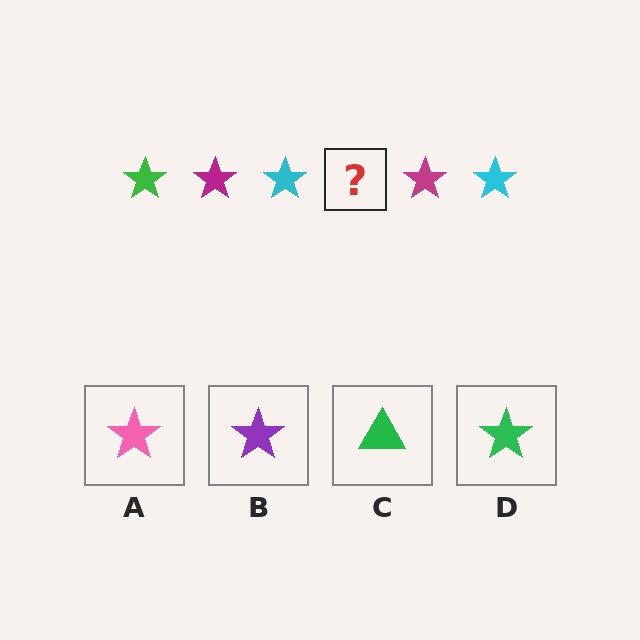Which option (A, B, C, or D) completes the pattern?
D.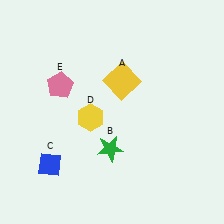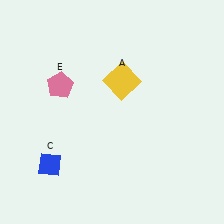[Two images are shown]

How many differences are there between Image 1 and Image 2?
There are 2 differences between the two images.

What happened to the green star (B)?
The green star (B) was removed in Image 2. It was in the bottom-left area of Image 1.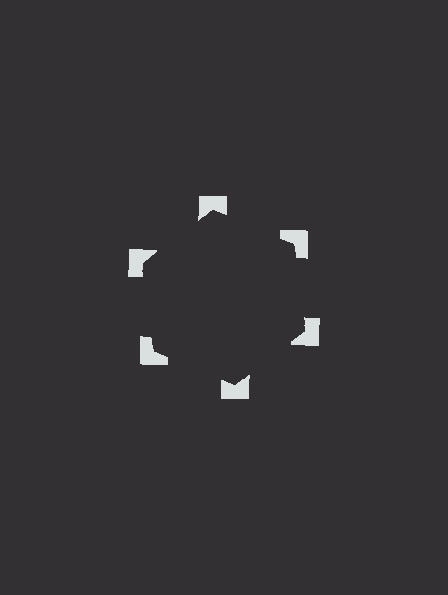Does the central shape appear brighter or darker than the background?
It typically appears slightly darker than the background, even though no actual brightness change is drawn.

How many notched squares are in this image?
There are 6 — one at each vertex of the illusory hexagon.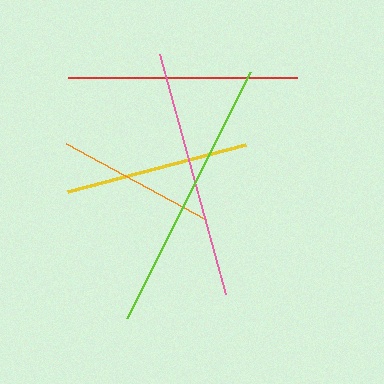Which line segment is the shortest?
The orange line is the shortest at approximately 159 pixels.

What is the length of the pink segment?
The pink segment is approximately 249 pixels long.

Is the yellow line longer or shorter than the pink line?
The pink line is longer than the yellow line.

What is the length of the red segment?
The red segment is approximately 229 pixels long.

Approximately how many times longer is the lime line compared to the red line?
The lime line is approximately 1.2 times the length of the red line.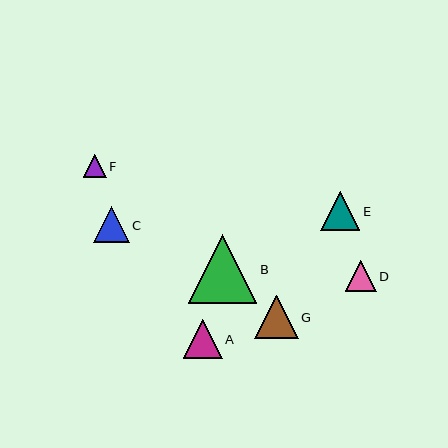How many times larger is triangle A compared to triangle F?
Triangle A is approximately 1.7 times the size of triangle F.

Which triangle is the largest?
Triangle B is the largest with a size of approximately 69 pixels.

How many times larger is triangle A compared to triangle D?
Triangle A is approximately 1.3 times the size of triangle D.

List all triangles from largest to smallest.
From largest to smallest: B, G, A, E, C, D, F.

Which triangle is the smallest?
Triangle F is the smallest with a size of approximately 23 pixels.